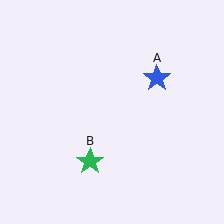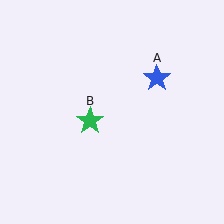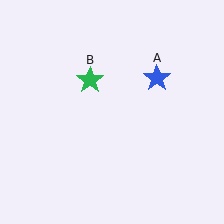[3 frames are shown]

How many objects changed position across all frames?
1 object changed position: green star (object B).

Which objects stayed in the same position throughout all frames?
Blue star (object A) remained stationary.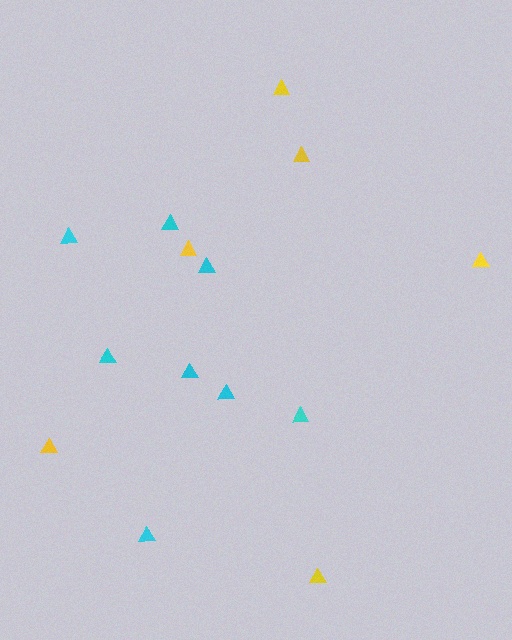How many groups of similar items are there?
There are 2 groups: one group of yellow triangles (6) and one group of cyan triangles (8).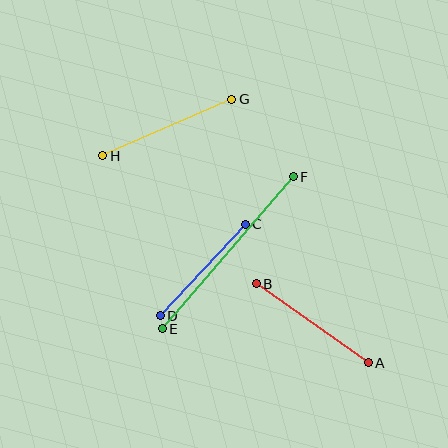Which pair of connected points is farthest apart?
Points E and F are farthest apart.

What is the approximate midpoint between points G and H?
The midpoint is at approximately (167, 127) pixels.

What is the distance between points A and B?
The distance is approximately 137 pixels.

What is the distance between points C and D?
The distance is approximately 125 pixels.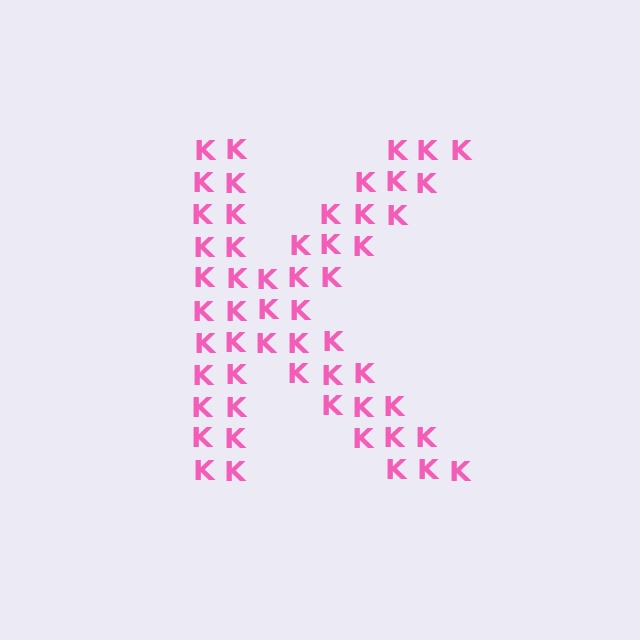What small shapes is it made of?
It is made of small letter K's.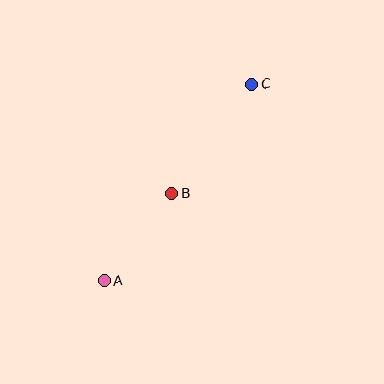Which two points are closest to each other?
Points A and B are closest to each other.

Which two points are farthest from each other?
Points A and C are farthest from each other.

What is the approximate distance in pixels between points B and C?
The distance between B and C is approximately 135 pixels.